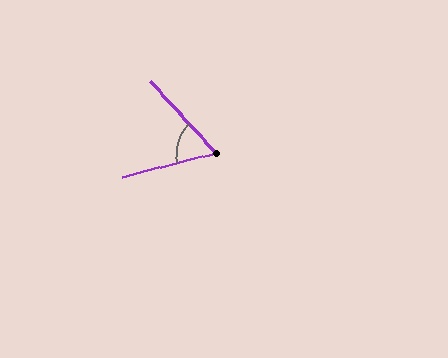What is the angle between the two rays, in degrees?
Approximately 62 degrees.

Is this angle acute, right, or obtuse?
It is acute.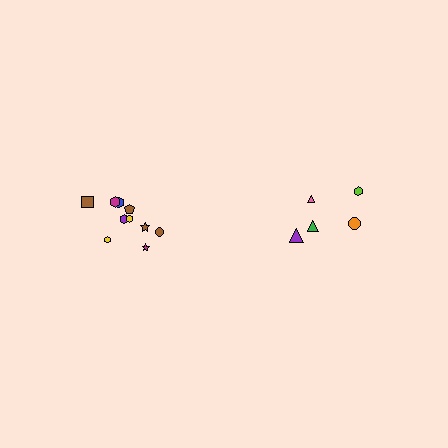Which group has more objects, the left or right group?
The left group.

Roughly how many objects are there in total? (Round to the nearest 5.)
Roughly 15 objects in total.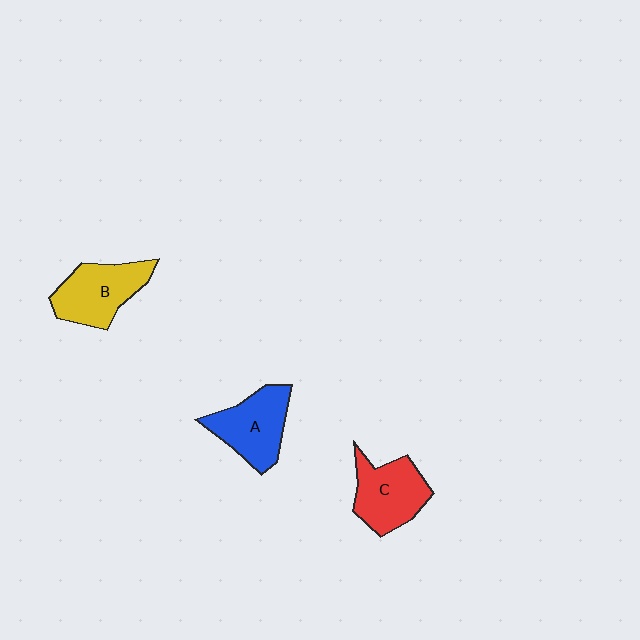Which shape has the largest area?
Shape B (yellow).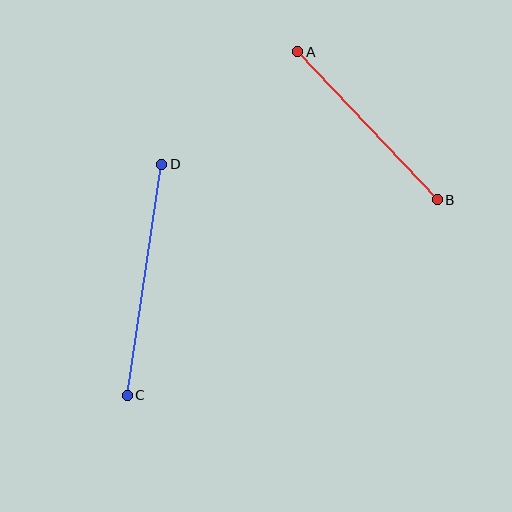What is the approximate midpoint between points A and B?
The midpoint is at approximately (367, 126) pixels.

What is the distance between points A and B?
The distance is approximately 203 pixels.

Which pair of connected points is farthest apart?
Points C and D are farthest apart.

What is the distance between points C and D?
The distance is approximately 234 pixels.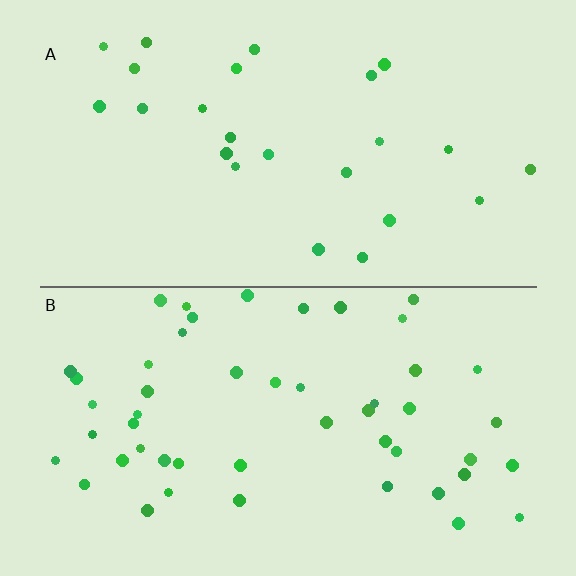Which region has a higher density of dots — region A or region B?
B (the bottom).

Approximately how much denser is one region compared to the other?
Approximately 2.1× — region B over region A.